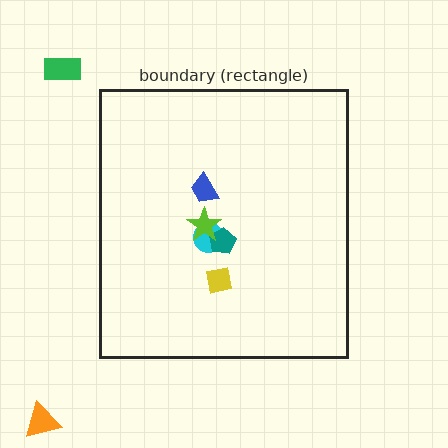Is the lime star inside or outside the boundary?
Inside.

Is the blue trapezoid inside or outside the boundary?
Inside.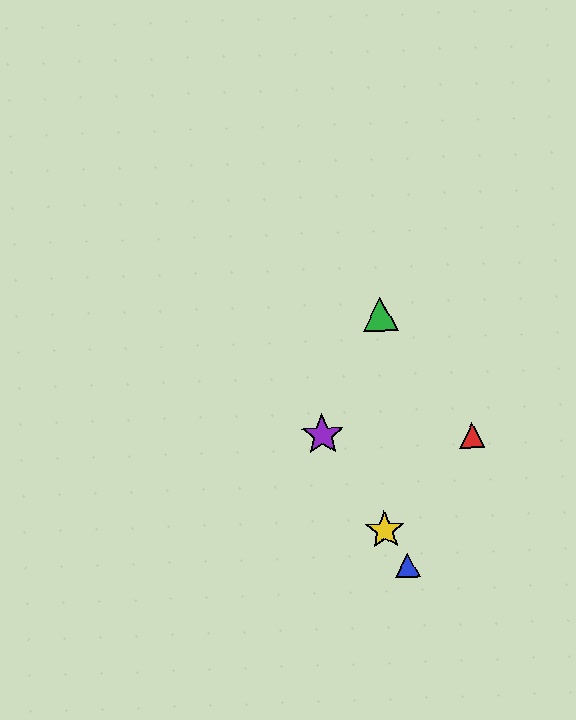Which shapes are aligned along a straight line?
The blue triangle, the yellow star, the purple star are aligned along a straight line.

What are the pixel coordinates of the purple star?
The purple star is at (323, 435).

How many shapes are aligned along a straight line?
3 shapes (the blue triangle, the yellow star, the purple star) are aligned along a straight line.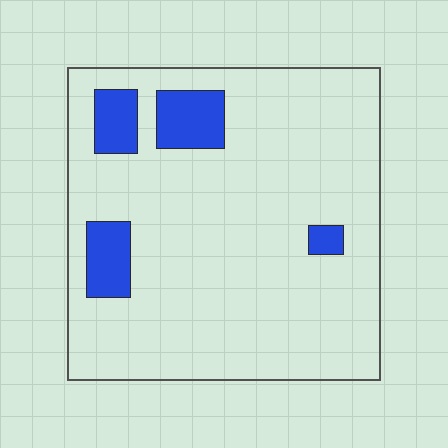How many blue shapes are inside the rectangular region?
4.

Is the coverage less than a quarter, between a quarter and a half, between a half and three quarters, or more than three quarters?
Less than a quarter.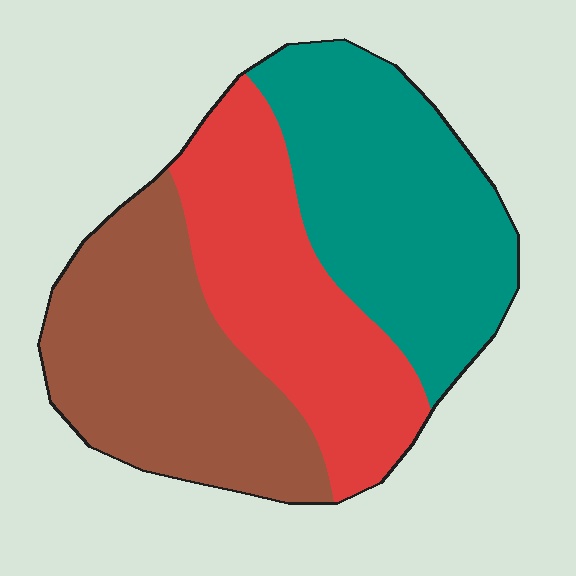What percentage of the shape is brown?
Brown covers around 35% of the shape.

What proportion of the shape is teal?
Teal covers 35% of the shape.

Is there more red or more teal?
Teal.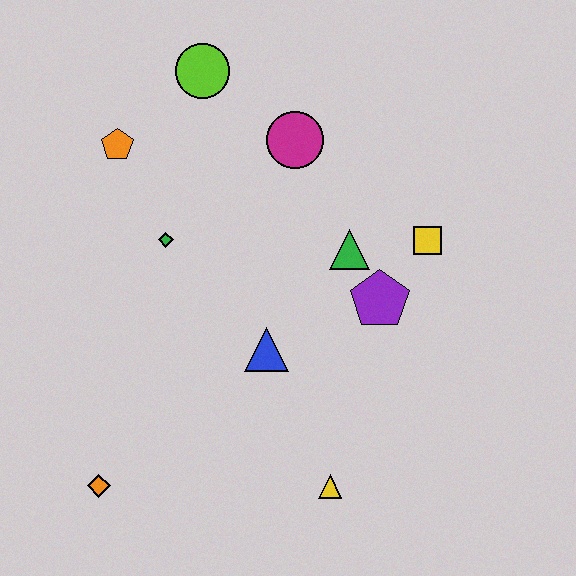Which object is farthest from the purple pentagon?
The orange diamond is farthest from the purple pentagon.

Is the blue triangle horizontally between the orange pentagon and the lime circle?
No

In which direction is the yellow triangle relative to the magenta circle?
The yellow triangle is below the magenta circle.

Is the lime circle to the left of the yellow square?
Yes